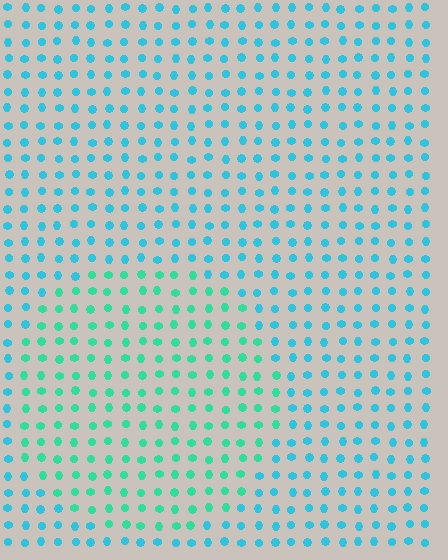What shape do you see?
I see a circle.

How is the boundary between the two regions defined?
The boundary is defined purely by a slight shift in hue (about 32 degrees). Spacing, size, and orientation are identical on both sides.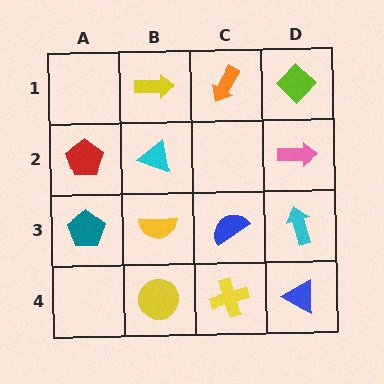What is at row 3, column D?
A cyan arrow.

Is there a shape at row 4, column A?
No, that cell is empty.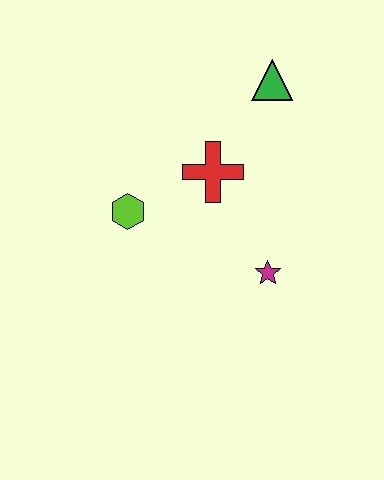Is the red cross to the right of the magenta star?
No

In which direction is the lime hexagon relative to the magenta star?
The lime hexagon is to the left of the magenta star.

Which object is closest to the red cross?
The lime hexagon is closest to the red cross.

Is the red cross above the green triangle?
No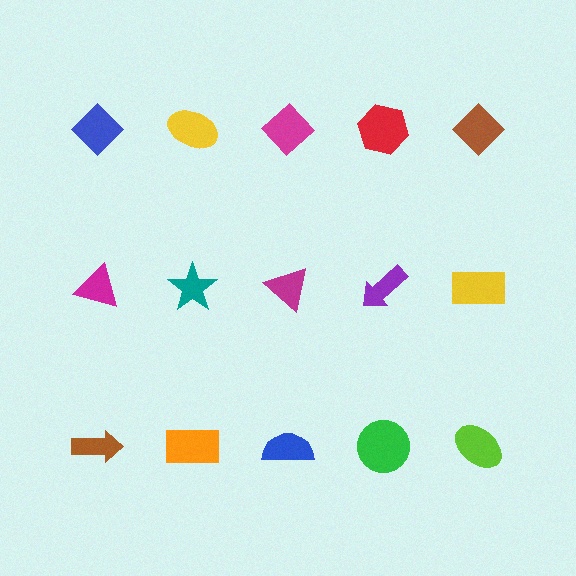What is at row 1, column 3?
A magenta diamond.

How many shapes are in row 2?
5 shapes.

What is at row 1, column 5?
A brown diamond.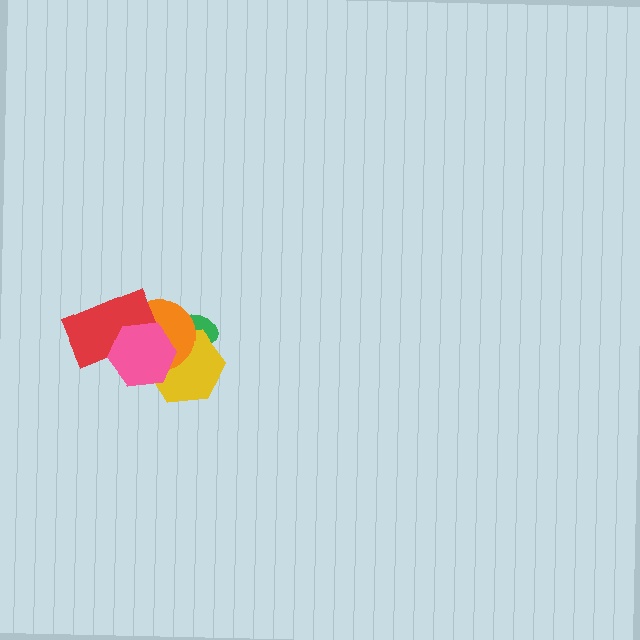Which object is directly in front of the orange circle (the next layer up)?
The red rectangle is directly in front of the orange circle.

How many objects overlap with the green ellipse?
3 objects overlap with the green ellipse.